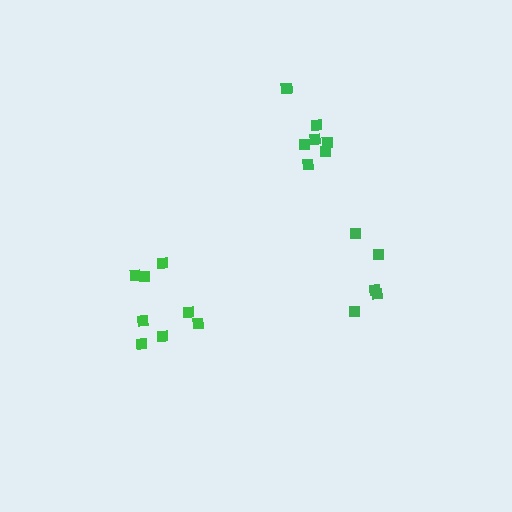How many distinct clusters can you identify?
There are 3 distinct clusters.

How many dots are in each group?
Group 1: 8 dots, Group 2: 7 dots, Group 3: 5 dots (20 total).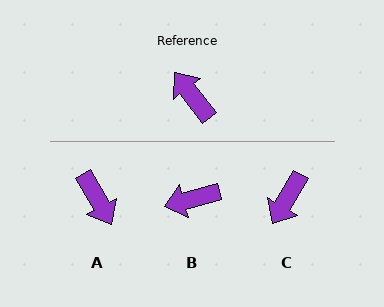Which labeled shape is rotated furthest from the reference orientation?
A, about 172 degrees away.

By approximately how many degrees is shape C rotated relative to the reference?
Approximately 112 degrees counter-clockwise.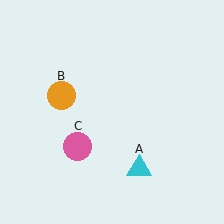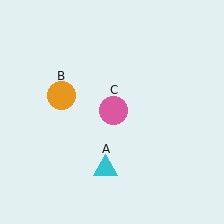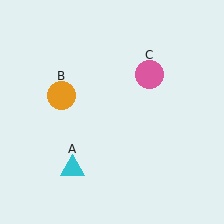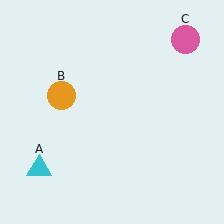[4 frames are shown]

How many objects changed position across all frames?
2 objects changed position: cyan triangle (object A), pink circle (object C).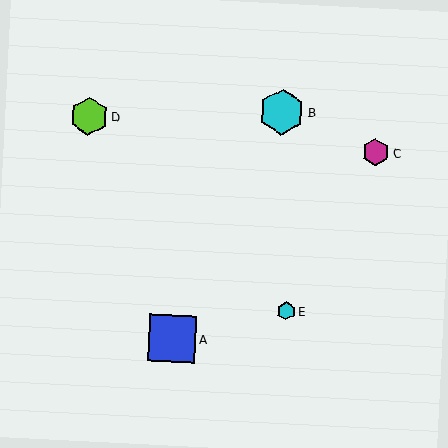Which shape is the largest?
The blue square (labeled A) is the largest.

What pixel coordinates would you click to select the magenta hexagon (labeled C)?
Click at (376, 152) to select the magenta hexagon C.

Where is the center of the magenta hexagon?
The center of the magenta hexagon is at (376, 152).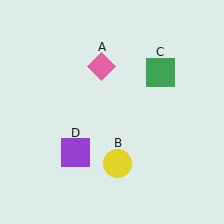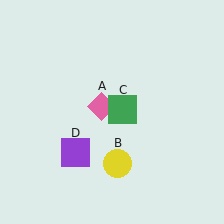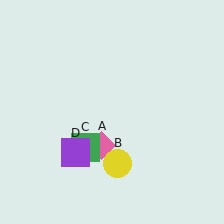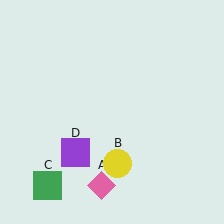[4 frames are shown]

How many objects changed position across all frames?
2 objects changed position: pink diamond (object A), green square (object C).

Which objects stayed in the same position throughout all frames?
Yellow circle (object B) and purple square (object D) remained stationary.